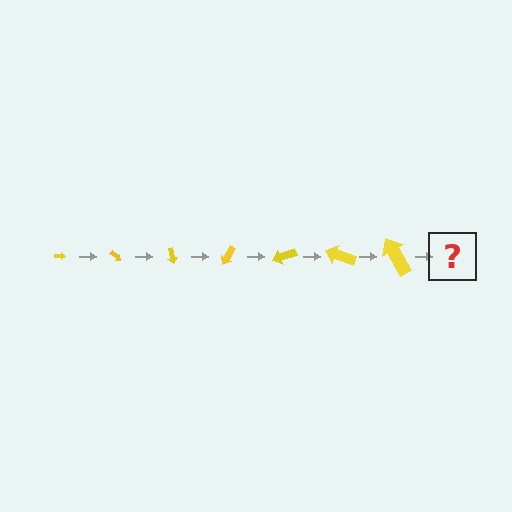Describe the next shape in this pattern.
It should be an arrow, larger than the previous one and rotated 280 degrees from the start.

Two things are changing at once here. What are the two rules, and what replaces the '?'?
The two rules are that the arrow grows larger each step and it rotates 40 degrees each step. The '?' should be an arrow, larger than the previous one and rotated 280 degrees from the start.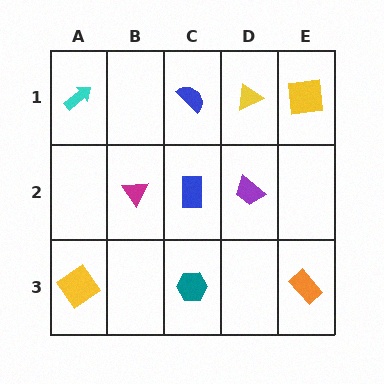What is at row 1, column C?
A blue semicircle.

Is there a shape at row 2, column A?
No, that cell is empty.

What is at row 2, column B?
A magenta triangle.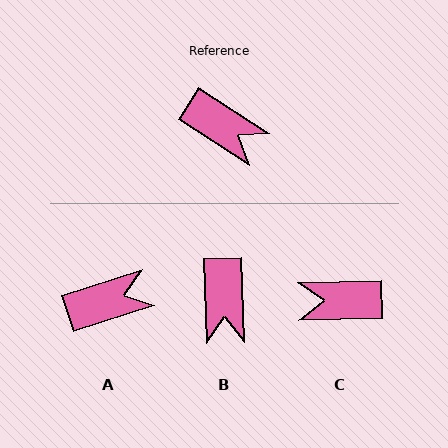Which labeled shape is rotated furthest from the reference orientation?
C, about 146 degrees away.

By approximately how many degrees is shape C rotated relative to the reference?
Approximately 146 degrees clockwise.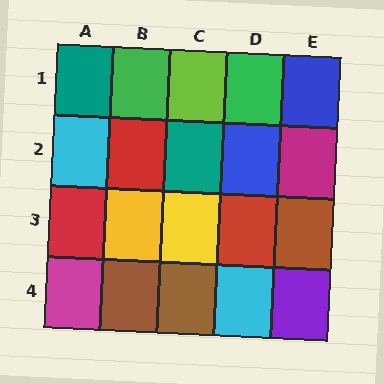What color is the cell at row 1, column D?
Green.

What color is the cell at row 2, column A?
Cyan.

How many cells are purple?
1 cell is purple.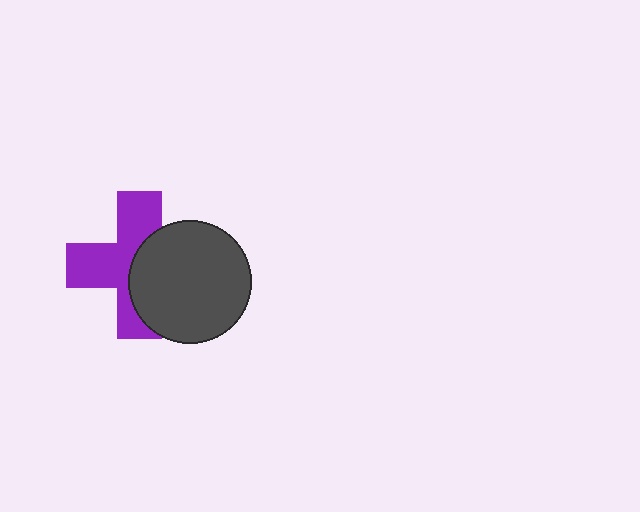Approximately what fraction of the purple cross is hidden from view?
Roughly 44% of the purple cross is hidden behind the dark gray circle.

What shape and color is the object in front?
The object in front is a dark gray circle.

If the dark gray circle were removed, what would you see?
You would see the complete purple cross.